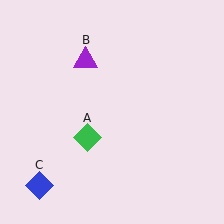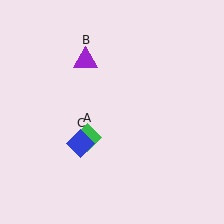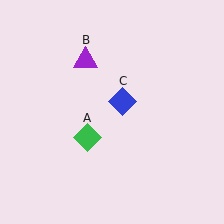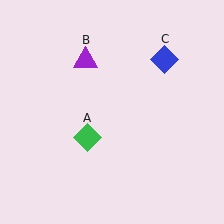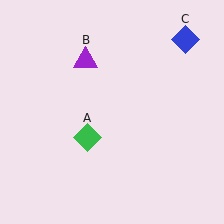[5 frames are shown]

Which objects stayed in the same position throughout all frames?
Green diamond (object A) and purple triangle (object B) remained stationary.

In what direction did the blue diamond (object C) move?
The blue diamond (object C) moved up and to the right.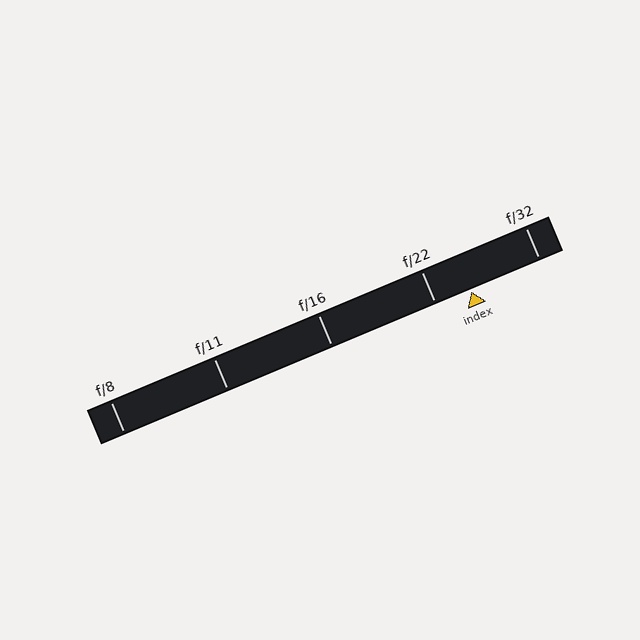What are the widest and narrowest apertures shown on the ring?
The widest aperture shown is f/8 and the narrowest is f/32.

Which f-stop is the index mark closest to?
The index mark is closest to f/22.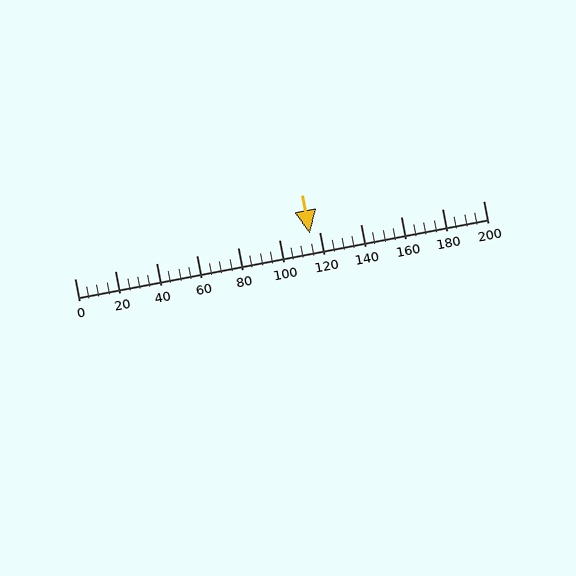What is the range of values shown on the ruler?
The ruler shows values from 0 to 200.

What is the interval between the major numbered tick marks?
The major tick marks are spaced 20 units apart.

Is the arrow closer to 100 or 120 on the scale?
The arrow is closer to 120.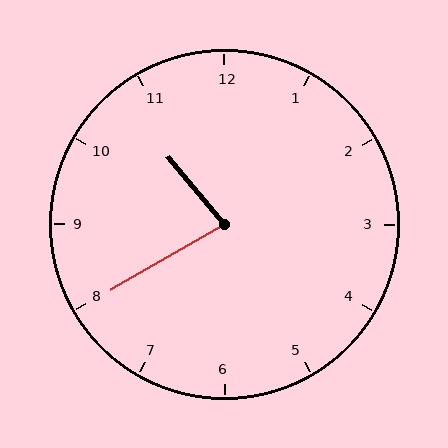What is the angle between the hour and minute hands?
Approximately 80 degrees.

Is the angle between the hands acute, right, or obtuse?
It is acute.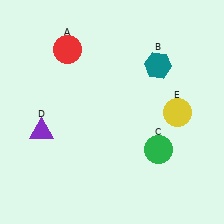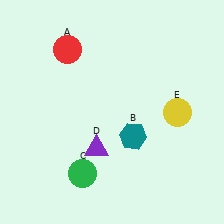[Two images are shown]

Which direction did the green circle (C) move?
The green circle (C) moved left.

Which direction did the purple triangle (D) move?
The purple triangle (D) moved right.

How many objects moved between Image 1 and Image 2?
3 objects moved between the two images.